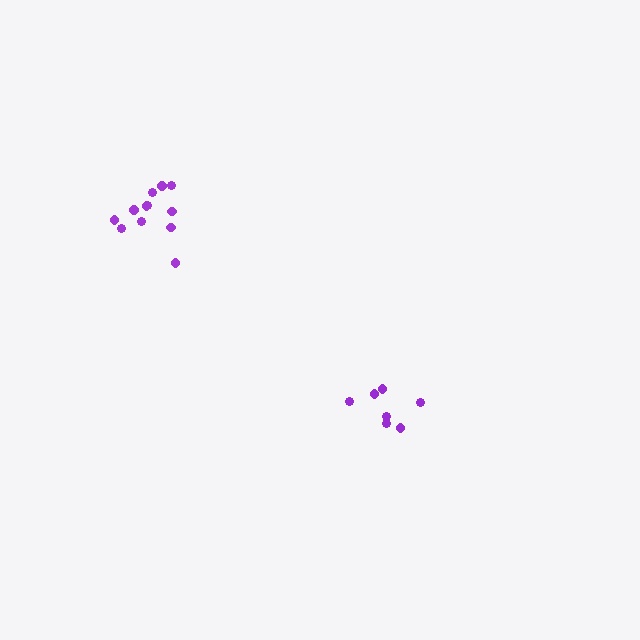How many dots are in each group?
Group 1: 7 dots, Group 2: 12 dots (19 total).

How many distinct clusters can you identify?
There are 2 distinct clusters.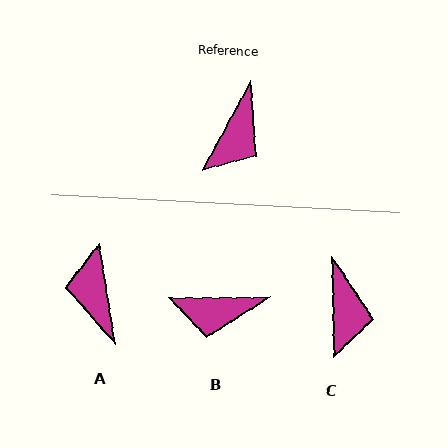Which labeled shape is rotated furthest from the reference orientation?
A, about 143 degrees away.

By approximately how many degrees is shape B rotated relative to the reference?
Approximately 61 degrees clockwise.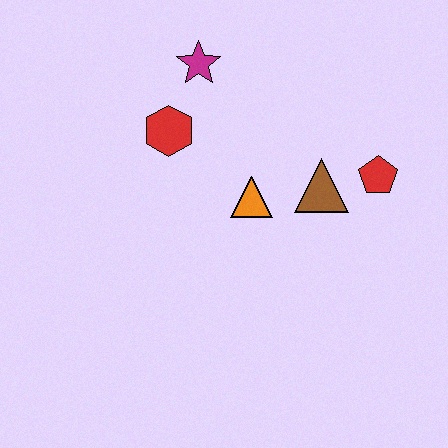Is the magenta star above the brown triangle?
Yes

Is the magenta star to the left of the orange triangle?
Yes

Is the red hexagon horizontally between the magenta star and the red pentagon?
No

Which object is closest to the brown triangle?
The red pentagon is closest to the brown triangle.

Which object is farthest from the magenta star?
The red pentagon is farthest from the magenta star.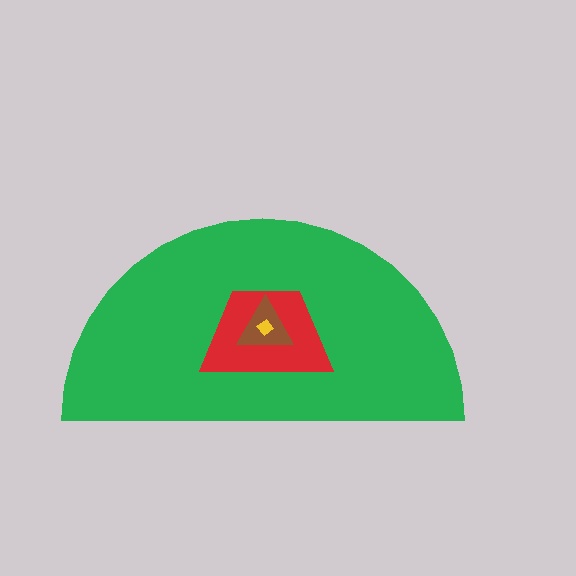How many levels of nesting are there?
4.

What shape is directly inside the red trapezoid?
The brown triangle.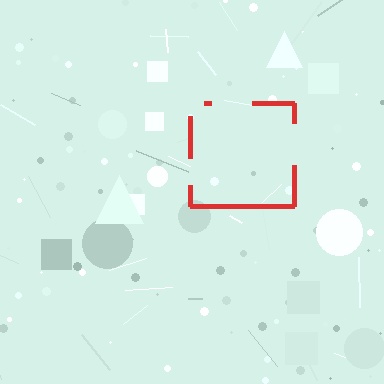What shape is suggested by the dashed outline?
The dashed outline suggests a square.